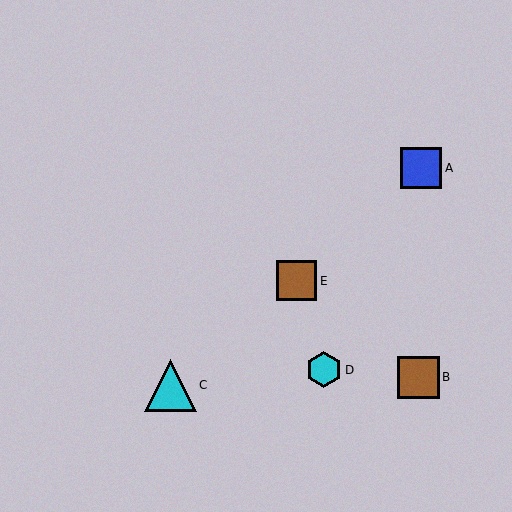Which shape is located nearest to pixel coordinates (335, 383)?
The cyan hexagon (labeled D) at (324, 370) is nearest to that location.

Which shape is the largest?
The cyan triangle (labeled C) is the largest.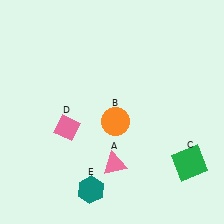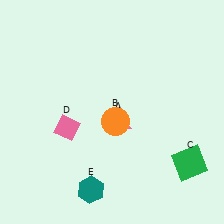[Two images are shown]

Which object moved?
The pink triangle (A) moved up.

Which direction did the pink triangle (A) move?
The pink triangle (A) moved up.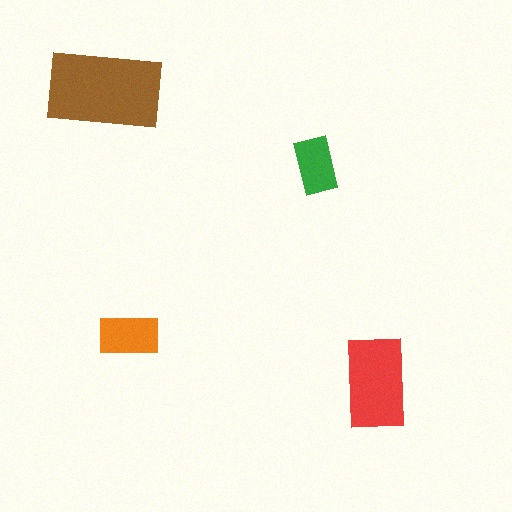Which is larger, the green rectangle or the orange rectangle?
The orange one.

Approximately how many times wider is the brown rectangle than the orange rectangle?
About 2 times wider.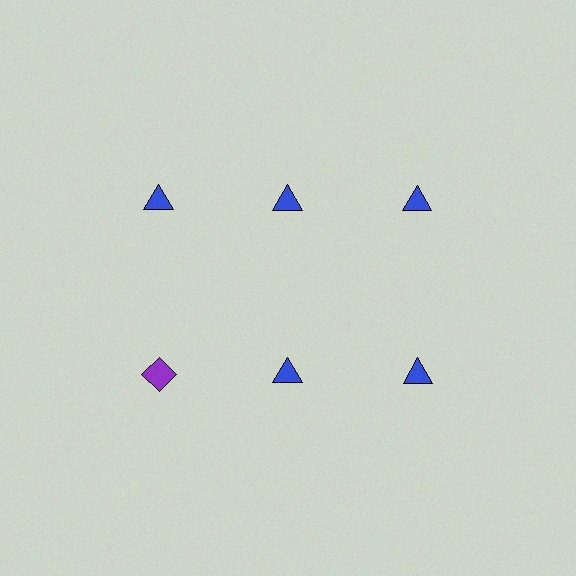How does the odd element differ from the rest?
It differs in both color (purple instead of blue) and shape (diamond instead of triangle).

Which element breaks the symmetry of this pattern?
The purple diamond in the second row, leftmost column breaks the symmetry. All other shapes are blue triangles.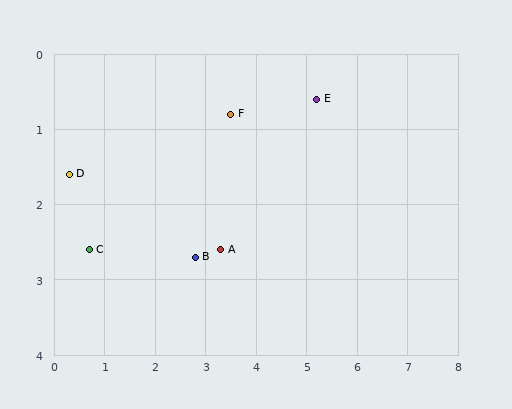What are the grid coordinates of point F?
Point F is at approximately (3.5, 0.8).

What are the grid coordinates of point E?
Point E is at approximately (5.2, 0.6).